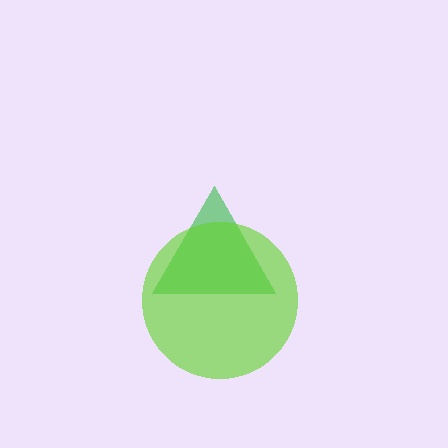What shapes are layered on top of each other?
The layered shapes are: a green triangle, a lime circle.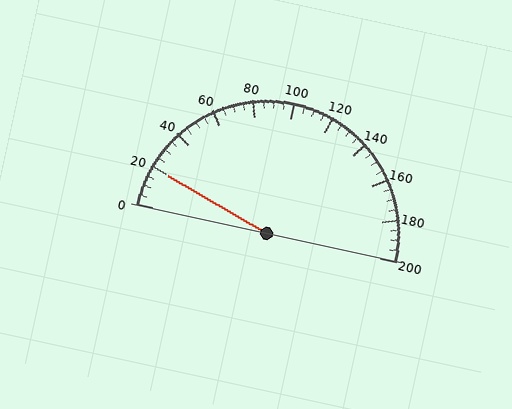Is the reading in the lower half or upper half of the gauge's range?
The reading is in the lower half of the range (0 to 200).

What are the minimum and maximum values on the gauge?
The gauge ranges from 0 to 200.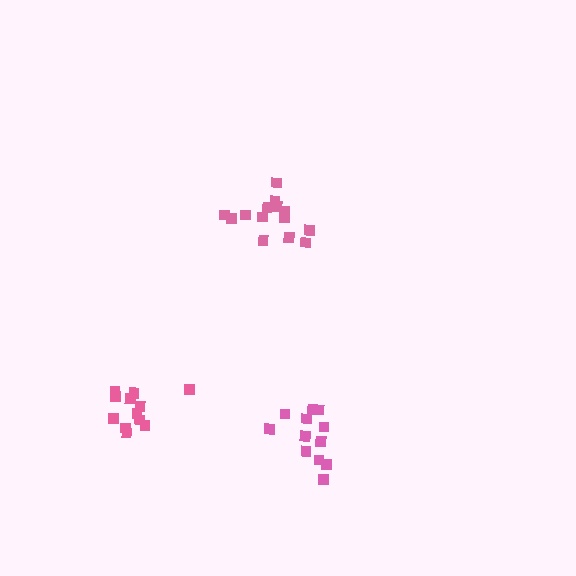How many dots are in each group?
Group 1: 14 dots, Group 2: 12 dots, Group 3: 12 dots (38 total).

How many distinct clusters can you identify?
There are 3 distinct clusters.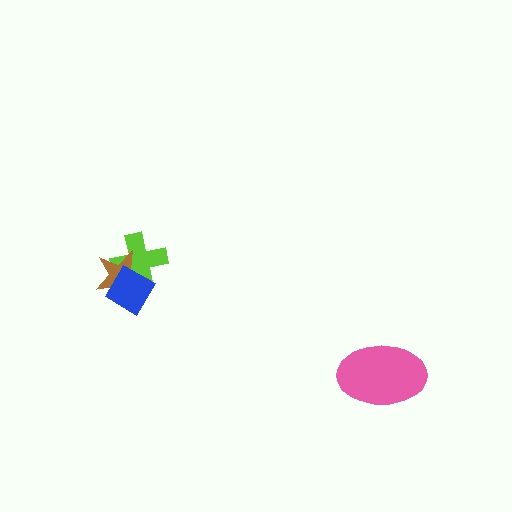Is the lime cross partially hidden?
Yes, it is partially covered by another shape.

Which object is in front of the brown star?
The blue diamond is in front of the brown star.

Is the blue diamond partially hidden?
No, no other shape covers it.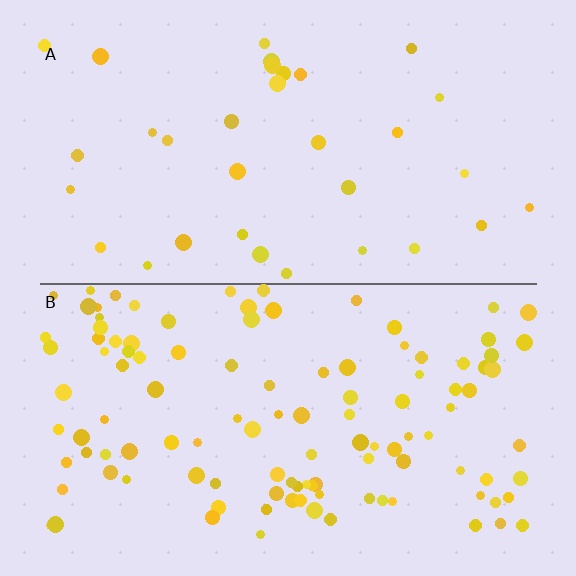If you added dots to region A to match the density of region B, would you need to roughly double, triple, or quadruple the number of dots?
Approximately triple.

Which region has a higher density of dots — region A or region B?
B (the bottom).